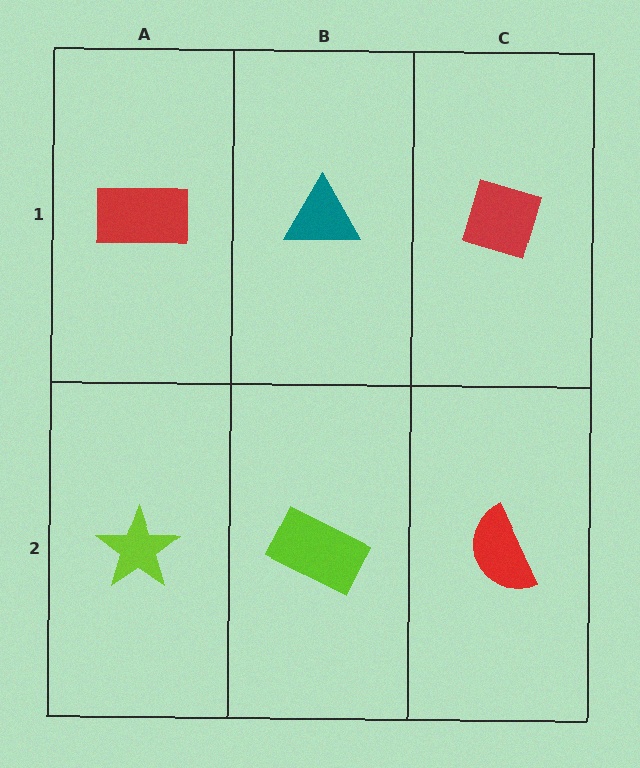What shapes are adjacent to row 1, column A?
A lime star (row 2, column A), a teal triangle (row 1, column B).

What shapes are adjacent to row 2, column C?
A red diamond (row 1, column C), a lime rectangle (row 2, column B).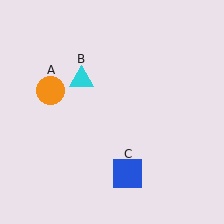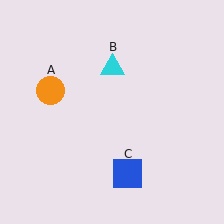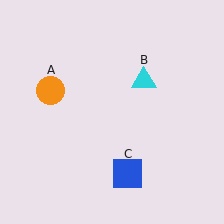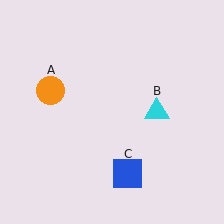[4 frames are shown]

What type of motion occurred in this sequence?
The cyan triangle (object B) rotated clockwise around the center of the scene.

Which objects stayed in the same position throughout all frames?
Orange circle (object A) and blue square (object C) remained stationary.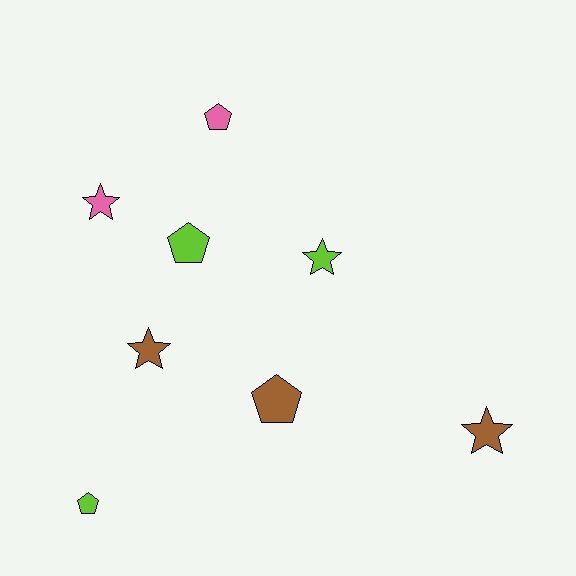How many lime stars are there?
There is 1 lime star.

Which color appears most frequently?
Brown, with 3 objects.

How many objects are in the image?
There are 8 objects.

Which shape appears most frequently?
Star, with 4 objects.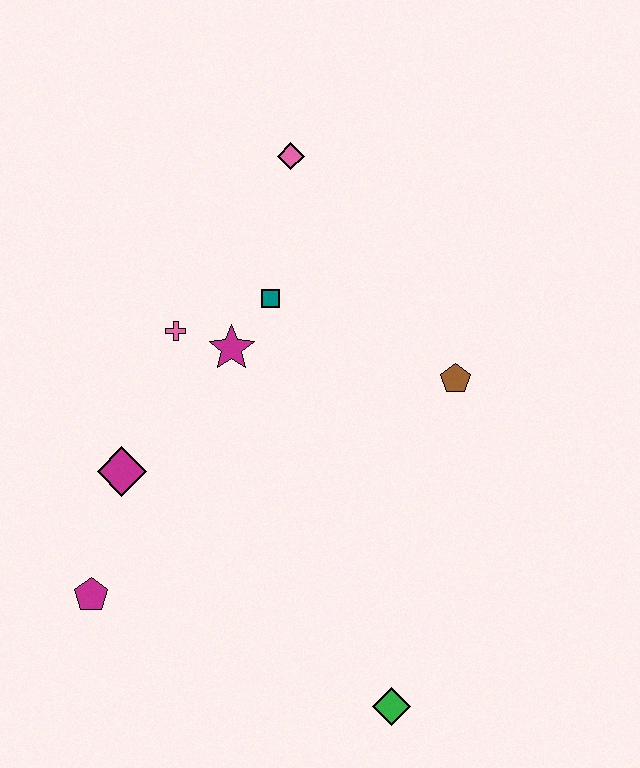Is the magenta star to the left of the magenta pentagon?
No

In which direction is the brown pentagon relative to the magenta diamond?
The brown pentagon is to the right of the magenta diamond.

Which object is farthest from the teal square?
The green diamond is farthest from the teal square.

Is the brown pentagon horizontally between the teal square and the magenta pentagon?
No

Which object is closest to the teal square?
The magenta star is closest to the teal square.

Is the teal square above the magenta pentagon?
Yes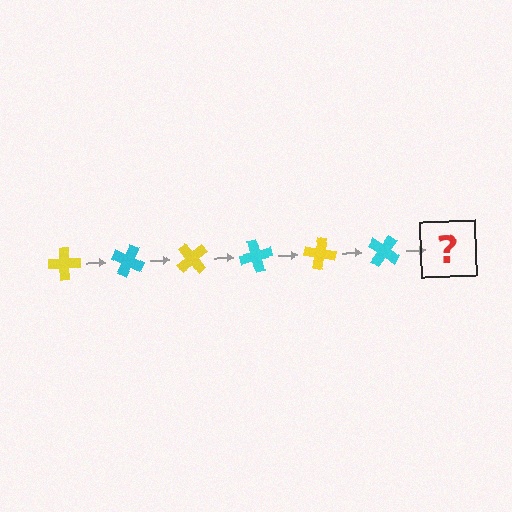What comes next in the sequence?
The next element should be a yellow cross, rotated 150 degrees from the start.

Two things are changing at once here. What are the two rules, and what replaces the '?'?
The two rules are that it rotates 25 degrees each step and the color cycles through yellow and cyan. The '?' should be a yellow cross, rotated 150 degrees from the start.